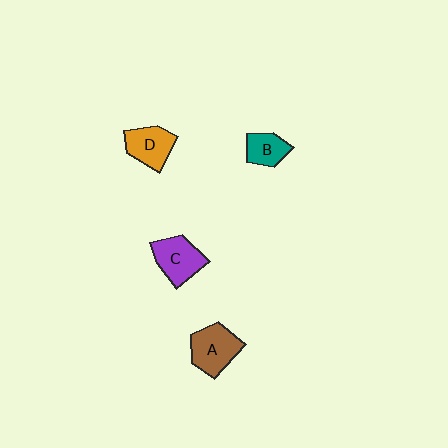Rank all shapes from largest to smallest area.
From largest to smallest: A (brown), C (purple), D (orange), B (teal).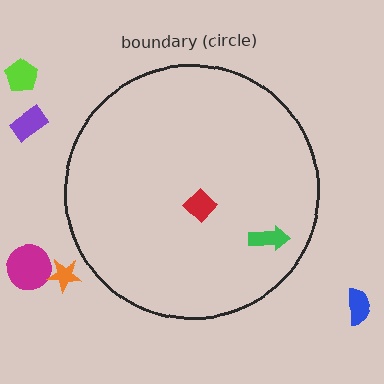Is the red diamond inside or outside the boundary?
Inside.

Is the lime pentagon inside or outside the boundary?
Outside.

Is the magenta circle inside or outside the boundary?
Outside.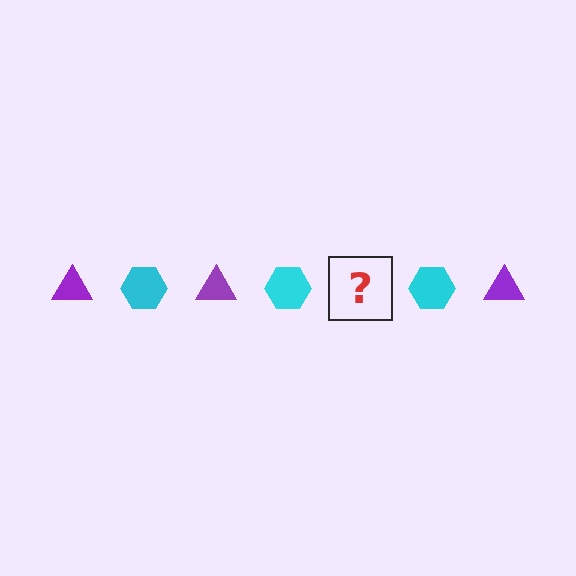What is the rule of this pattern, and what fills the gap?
The rule is that the pattern alternates between purple triangle and cyan hexagon. The gap should be filled with a purple triangle.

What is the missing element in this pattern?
The missing element is a purple triangle.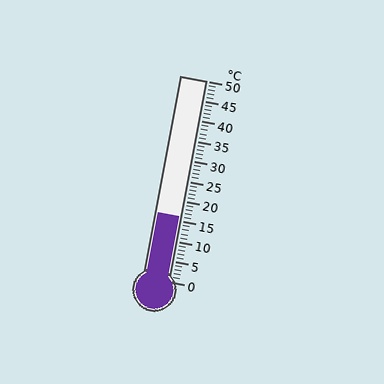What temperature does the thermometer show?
The thermometer shows approximately 16°C.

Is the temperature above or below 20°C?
The temperature is below 20°C.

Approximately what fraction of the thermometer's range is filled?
The thermometer is filled to approximately 30% of its range.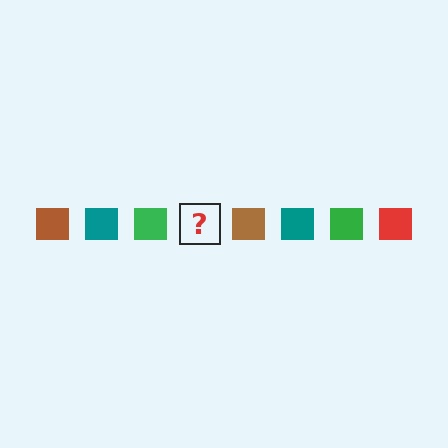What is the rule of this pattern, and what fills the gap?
The rule is that the pattern cycles through brown, teal, green, red squares. The gap should be filled with a red square.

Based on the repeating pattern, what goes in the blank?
The blank should be a red square.